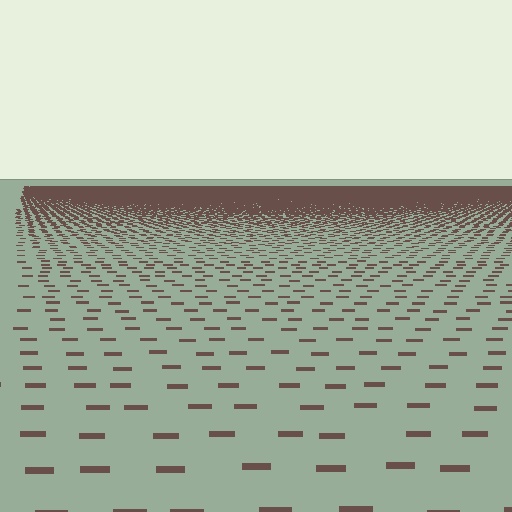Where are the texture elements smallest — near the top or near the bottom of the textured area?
Near the top.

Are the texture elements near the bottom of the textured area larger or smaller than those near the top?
Larger. Near the bottom, elements are closer to the viewer and appear at a bigger on-screen size.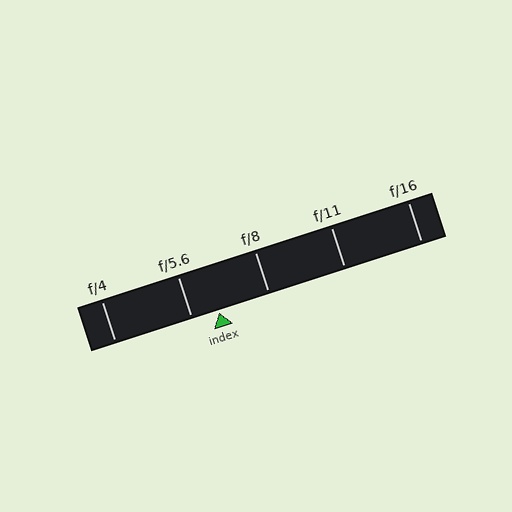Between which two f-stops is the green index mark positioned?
The index mark is between f/5.6 and f/8.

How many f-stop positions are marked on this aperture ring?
There are 5 f-stop positions marked.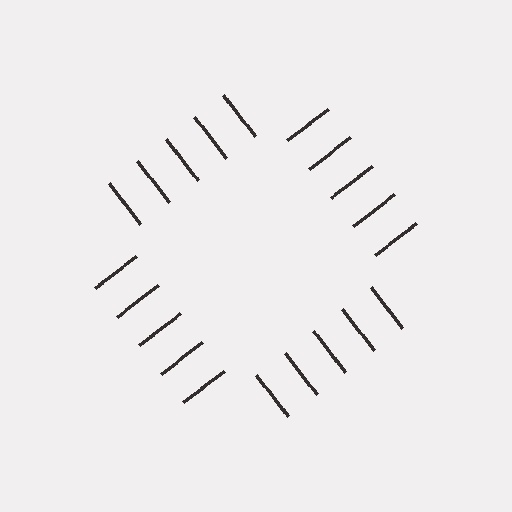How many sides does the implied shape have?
4 sides — the line-ends trace a square.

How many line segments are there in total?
20 — 5 along each of the 4 edges.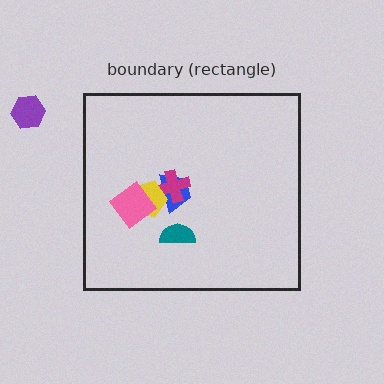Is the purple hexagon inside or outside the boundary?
Outside.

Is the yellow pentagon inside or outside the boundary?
Inside.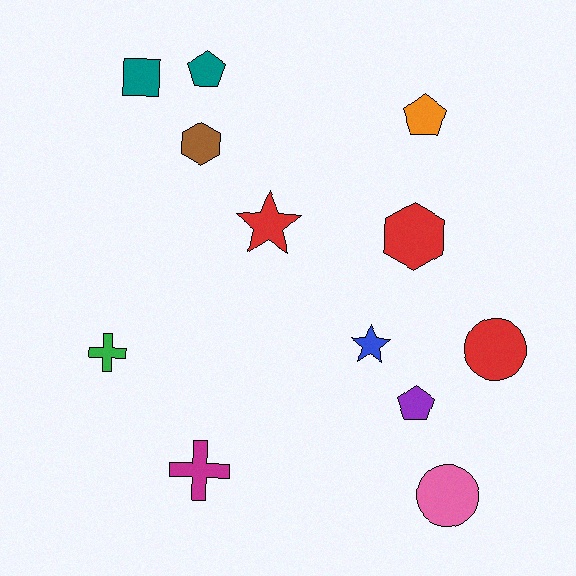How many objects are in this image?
There are 12 objects.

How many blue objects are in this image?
There is 1 blue object.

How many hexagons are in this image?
There are 2 hexagons.